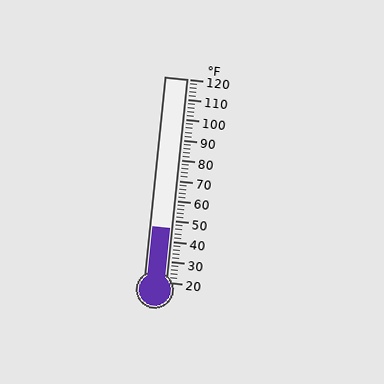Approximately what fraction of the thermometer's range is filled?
The thermometer is filled to approximately 25% of its range.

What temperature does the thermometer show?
The thermometer shows approximately 46°F.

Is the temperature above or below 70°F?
The temperature is below 70°F.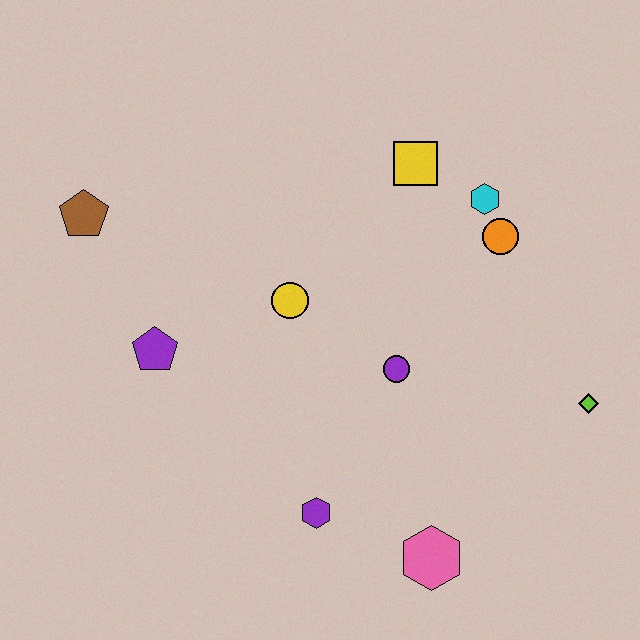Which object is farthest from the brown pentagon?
The lime diamond is farthest from the brown pentagon.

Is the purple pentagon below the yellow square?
Yes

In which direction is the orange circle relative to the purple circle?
The orange circle is above the purple circle.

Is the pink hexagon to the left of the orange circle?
Yes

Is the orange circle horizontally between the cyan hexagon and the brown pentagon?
No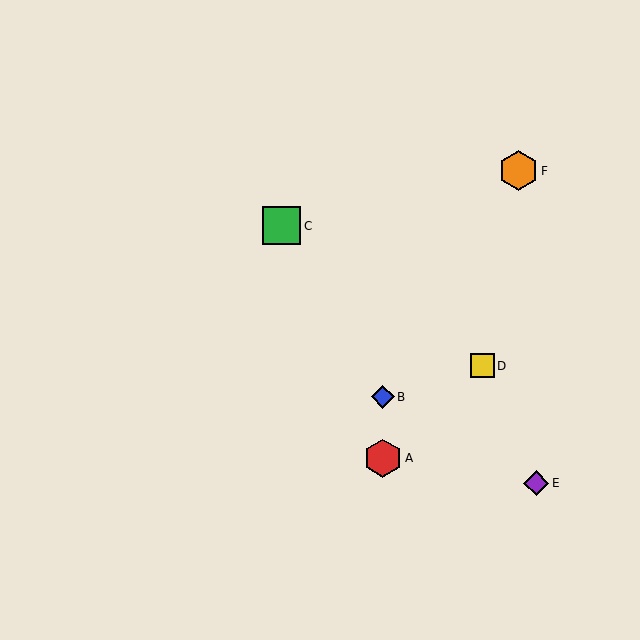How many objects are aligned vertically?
2 objects (A, B) are aligned vertically.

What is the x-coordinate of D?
Object D is at x≈482.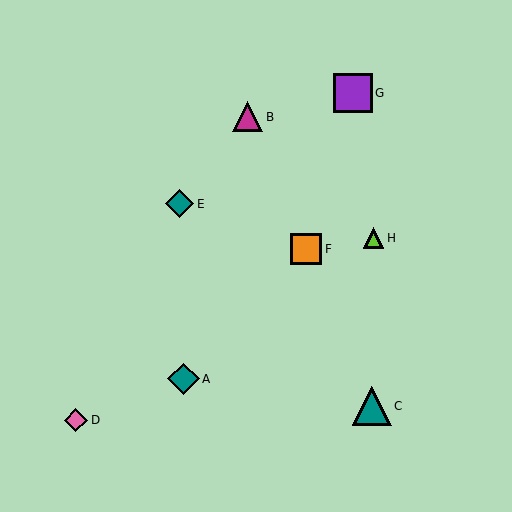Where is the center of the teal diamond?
The center of the teal diamond is at (180, 204).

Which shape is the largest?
The purple square (labeled G) is the largest.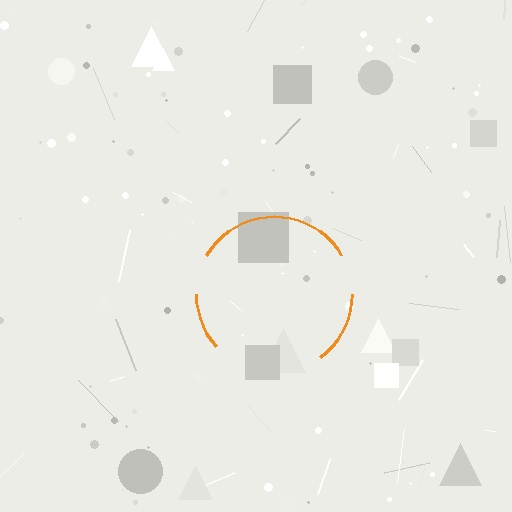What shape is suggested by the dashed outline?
The dashed outline suggests a circle.